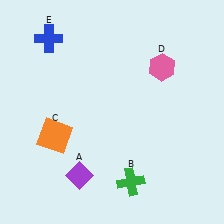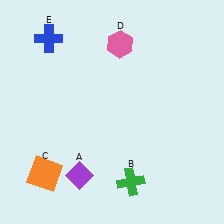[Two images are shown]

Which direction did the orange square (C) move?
The orange square (C) moved down.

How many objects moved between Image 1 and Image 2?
2 objects moved between the two images.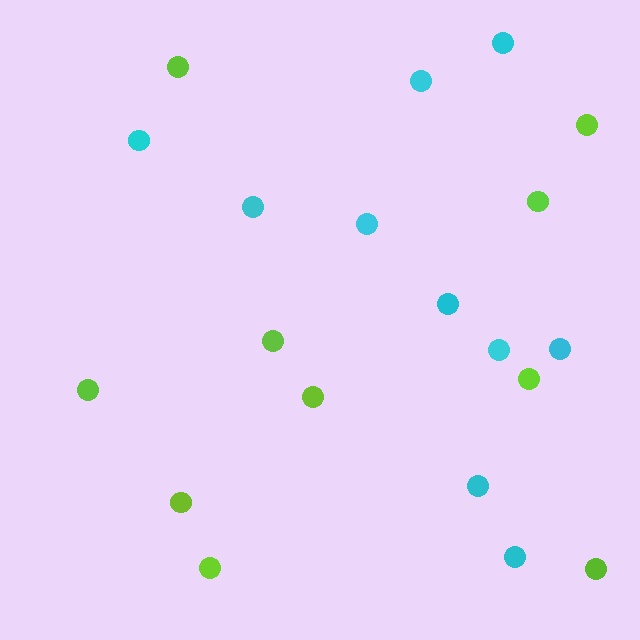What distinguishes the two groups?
There are 2 groups: one group of cyan circles (10) and one group of lime circles (10).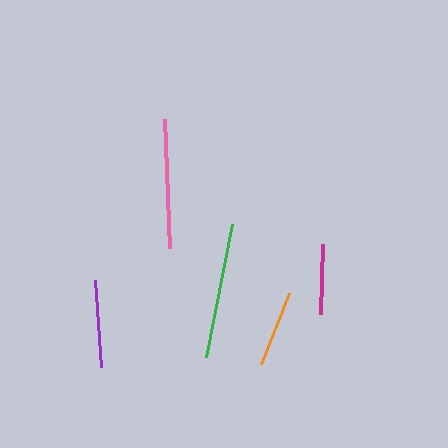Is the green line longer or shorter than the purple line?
The green line is longer than the purple line.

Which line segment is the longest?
The green line is the longest at approximately 136 pixels.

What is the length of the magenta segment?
The magenta segment is approximately 70 pixels long.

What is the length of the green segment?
The green segment is approximately 136 pixels long.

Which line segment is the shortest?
The magenta line is the shortest at approximately 70 pixels.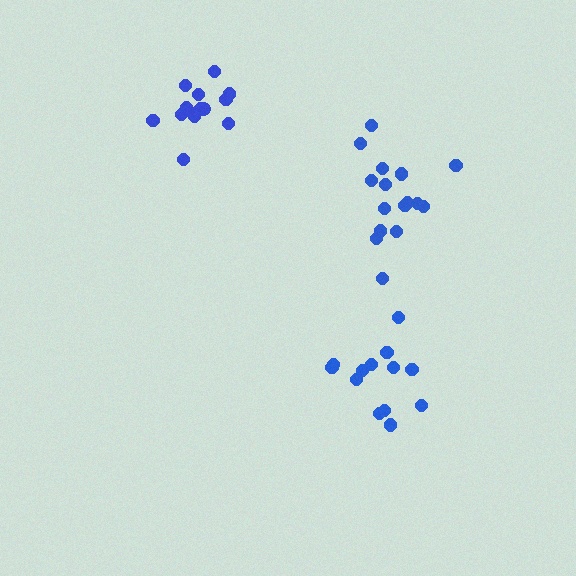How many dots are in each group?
Group 1: 13 dots, Group 2: 14 dots, Group 3: 16 dots (43 total).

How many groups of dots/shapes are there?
There are 3 groups.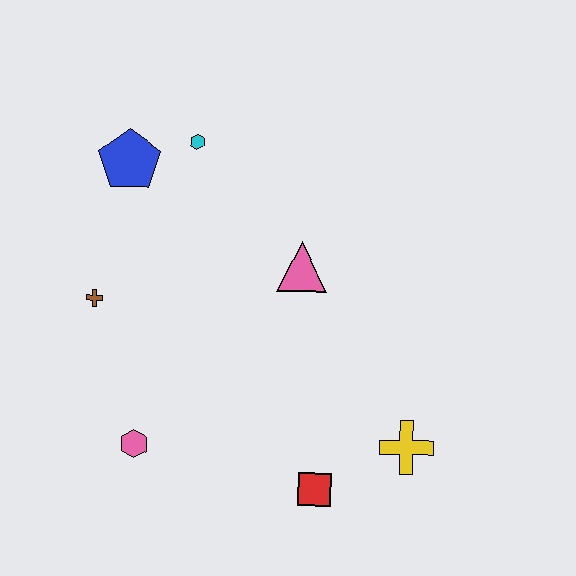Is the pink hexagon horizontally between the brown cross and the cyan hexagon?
Yes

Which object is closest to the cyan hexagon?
The blue pentagon is closest to the cyan hexagon.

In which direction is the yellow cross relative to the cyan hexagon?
The yellow cross is below the cyan hexagon.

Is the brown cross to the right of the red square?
No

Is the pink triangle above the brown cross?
Yes